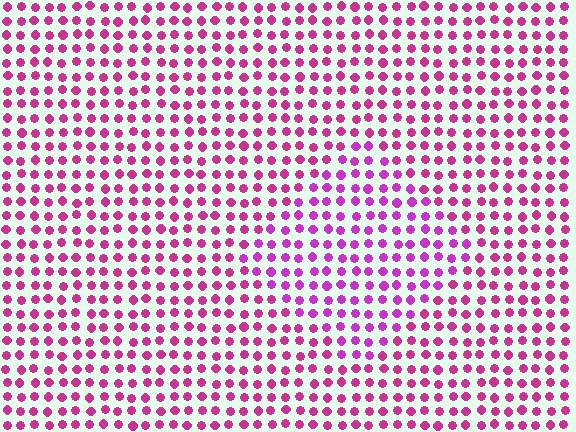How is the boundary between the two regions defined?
The boundary is defined purely by a slight shift in hue (about 22 degrees). Spacing, size, and orientation are identical on both sides.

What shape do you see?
I see a diamond.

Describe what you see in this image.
The image is filled with small magenta elements in a uniform arrangement. A diamond-shaped region is visible where the elements are tinted to a slightly different hue, forming a subtle color boundary.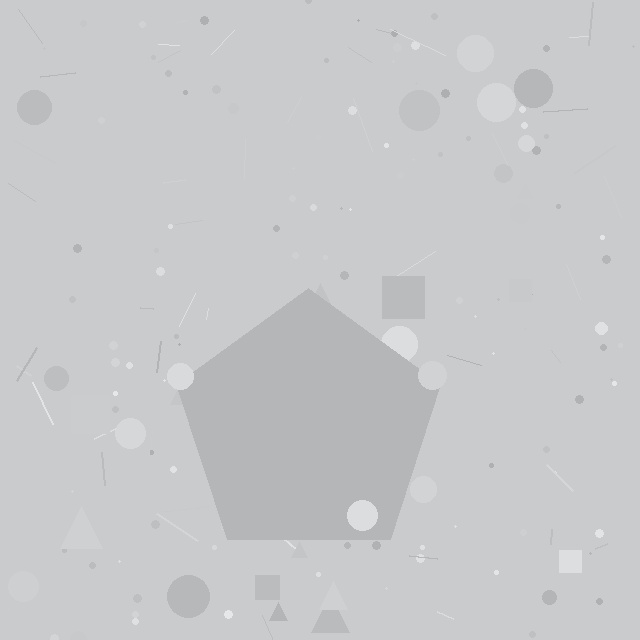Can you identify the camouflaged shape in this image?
The camouflaged shape is a pentagon.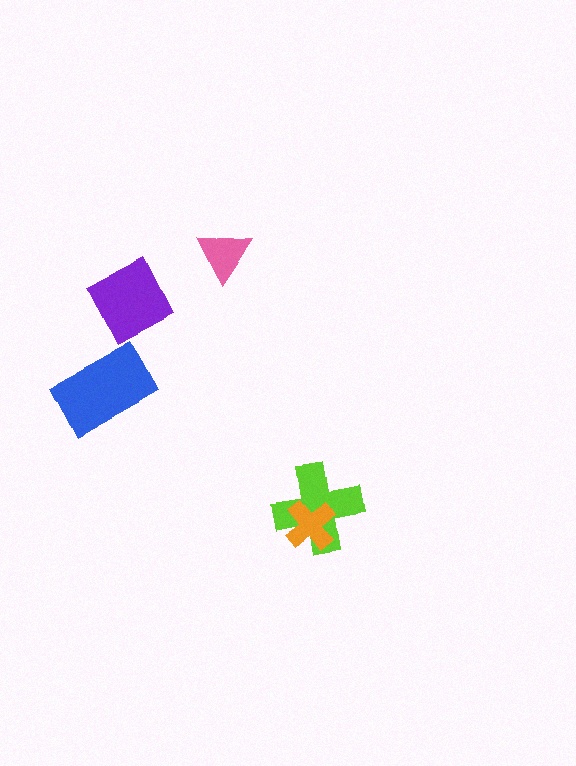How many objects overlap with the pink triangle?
0 objects overlap with the pink triangle.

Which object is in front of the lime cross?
The orange cross is in front of the lime cross.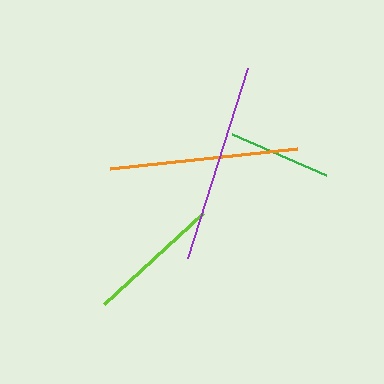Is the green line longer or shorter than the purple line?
The purple line is longer than the green line.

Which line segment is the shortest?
The green line is the shortest at approximately 102 pixels.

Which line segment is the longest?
The purple line is the longest at approximately 199 pixels.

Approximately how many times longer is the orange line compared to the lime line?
The orange line is approximately 1.4 times the length of the lime line.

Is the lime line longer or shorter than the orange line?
The orange line is longer than the lime line.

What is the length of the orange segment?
The orange segment is approximately 189 pixels long.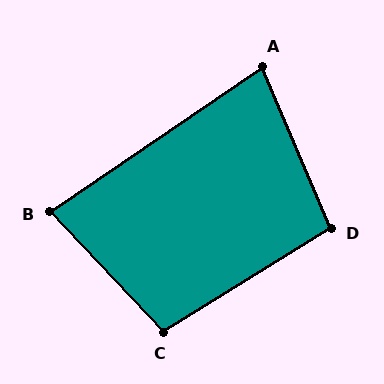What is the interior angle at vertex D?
Approximately 99 degrees (obtuse).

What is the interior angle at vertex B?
Approximately 81 degrees (acute).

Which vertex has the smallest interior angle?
A, at approximately 79 degrees.